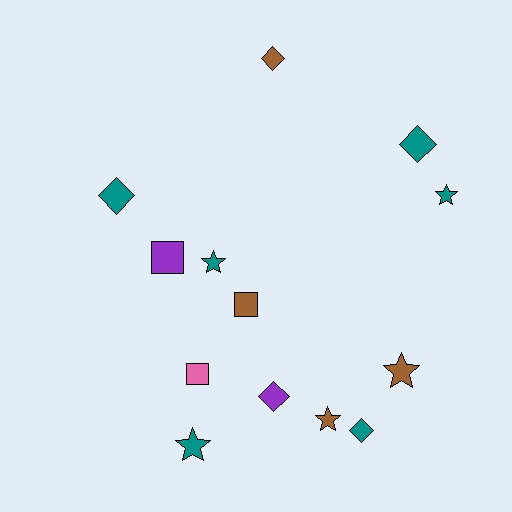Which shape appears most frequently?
Diamond, with 5 objects.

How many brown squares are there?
There is 1 brown square.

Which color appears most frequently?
Teal, with 6 objects.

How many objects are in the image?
There are 13 objects.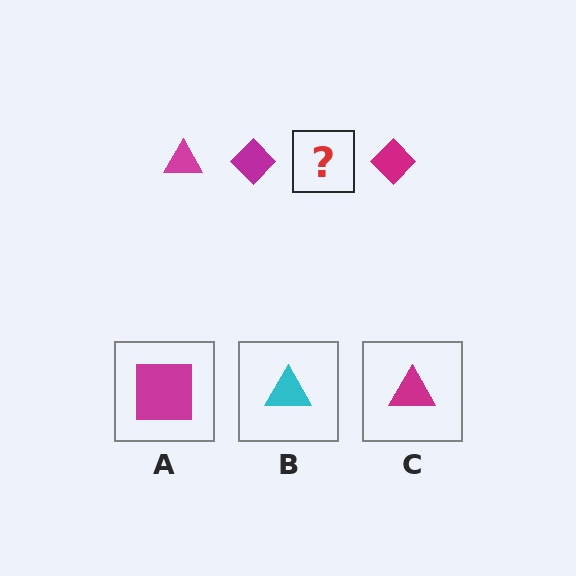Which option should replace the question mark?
Option C.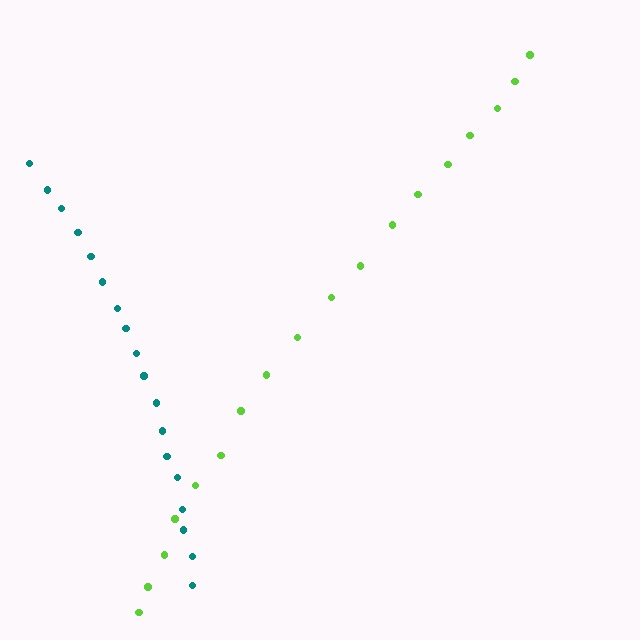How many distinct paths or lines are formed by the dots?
There are 2 distinct paths.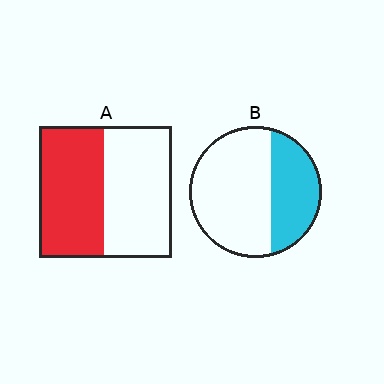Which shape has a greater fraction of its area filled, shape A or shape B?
Shape A.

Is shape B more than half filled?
No.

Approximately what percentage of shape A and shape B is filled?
A is approximately 50% and B is approximately 35%.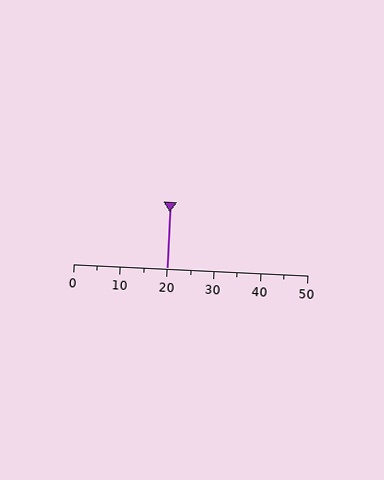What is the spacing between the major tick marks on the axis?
The major ticks are spaced 10 apart.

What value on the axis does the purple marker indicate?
The marker indicates approximately 20.